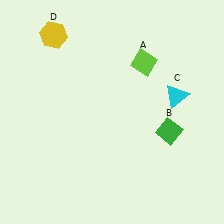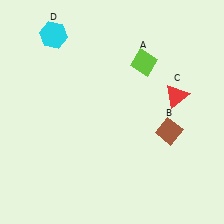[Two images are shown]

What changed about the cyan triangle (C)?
In Image 1, C is cyan. In Image 2, it changed to red.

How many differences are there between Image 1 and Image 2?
There are 3 differences between the two images.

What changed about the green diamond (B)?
In Image 1, B is green. In Image 2, it changed to brown.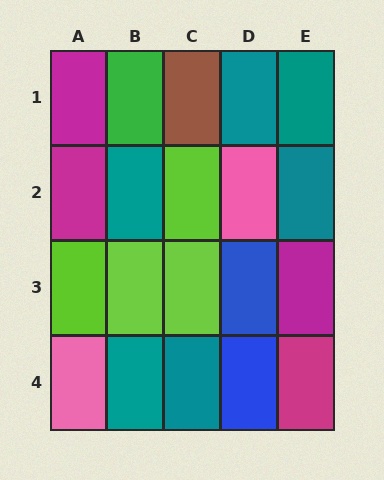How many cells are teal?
6 cells are teal.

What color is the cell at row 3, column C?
Lime.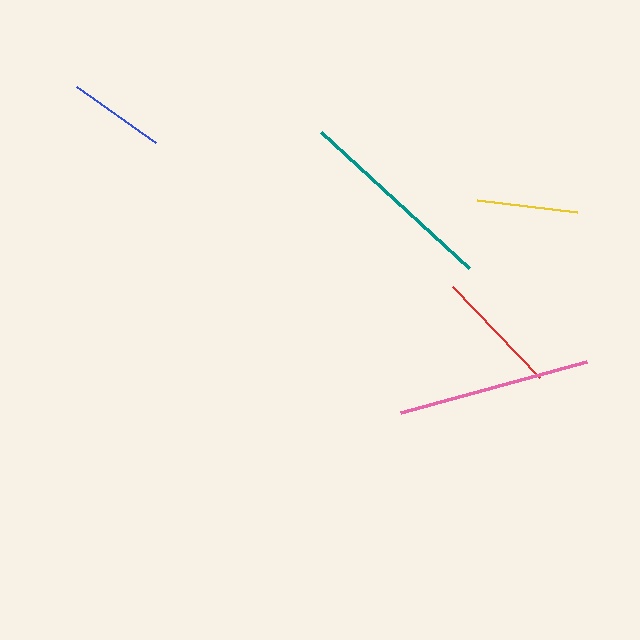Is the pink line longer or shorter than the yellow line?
The pink line is longer than the yellow line.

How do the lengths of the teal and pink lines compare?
The teal and pink lines are approximately the same length.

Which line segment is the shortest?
The blue line is the shortest at approximately 97 pixels.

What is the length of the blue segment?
The blue segment is approximately 97 pixels long.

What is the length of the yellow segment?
The yellow segment is approximately 101 pixels long.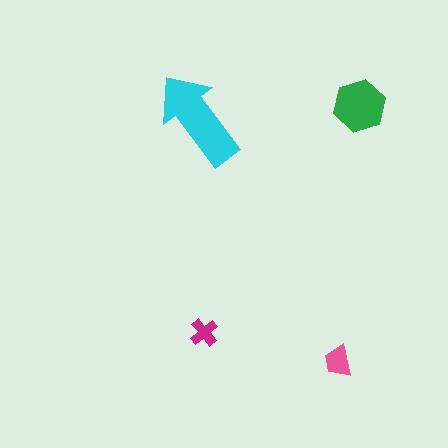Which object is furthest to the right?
The green hexagon is rightmost.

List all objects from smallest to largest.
The magenta cross, the pink trapezoid, the green hexagon, the cyan arrow.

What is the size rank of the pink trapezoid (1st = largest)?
3rd.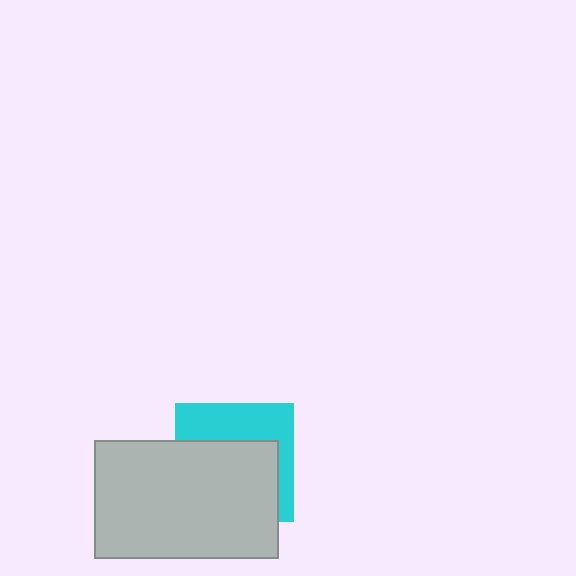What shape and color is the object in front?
The object in front is a light gray rectangle.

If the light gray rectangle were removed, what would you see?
You would see the complete cyan square.